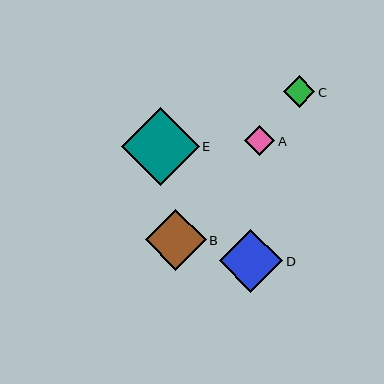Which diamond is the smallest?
Diamond A is the smallest with a size of approximately 30 pixels.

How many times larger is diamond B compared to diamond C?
Diamond B is approximately 1.9 times the size of diamond C.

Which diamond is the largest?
Diamond E is the largest with a size of approximately 77 pixels.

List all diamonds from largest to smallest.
From largest to smallest: E, D, B, C, A.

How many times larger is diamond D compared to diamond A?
Diamond D is approximately 2.1 times the size of diamond A.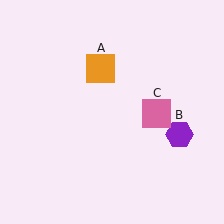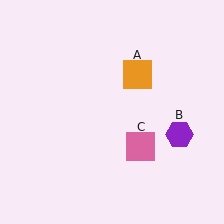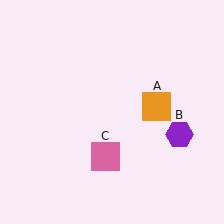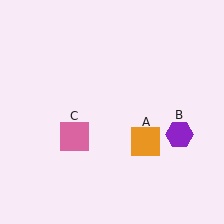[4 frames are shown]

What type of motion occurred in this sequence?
The orange square (object A), pink square (object C) rotated clockwise around the center of the scene.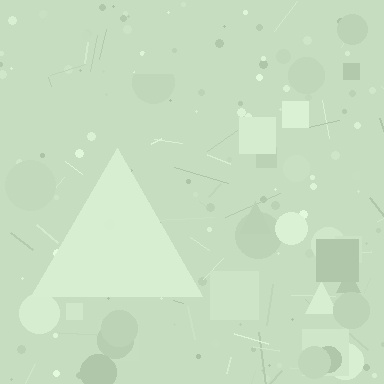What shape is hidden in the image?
A triangle is hidden in the image.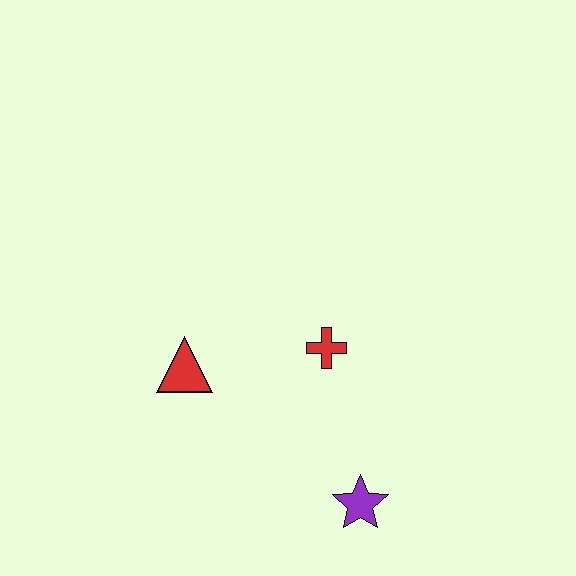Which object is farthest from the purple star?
The red triangle is farthest from the purple star.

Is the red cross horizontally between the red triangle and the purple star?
Yes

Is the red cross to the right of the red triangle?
Yes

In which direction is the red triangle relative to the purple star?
The red triangle is to the left of the purple star.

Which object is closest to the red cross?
The red triangle is closest to the red cross.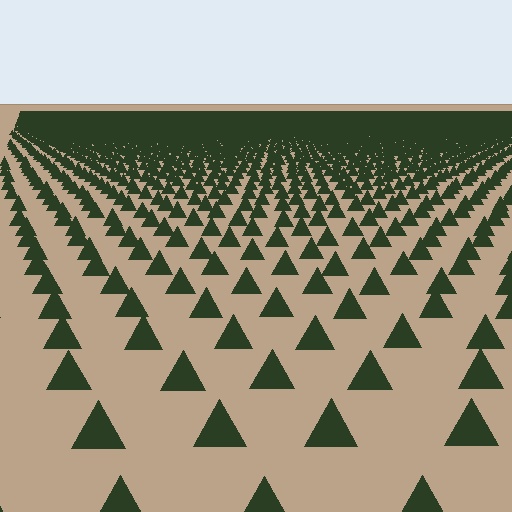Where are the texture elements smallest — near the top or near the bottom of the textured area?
Near the top.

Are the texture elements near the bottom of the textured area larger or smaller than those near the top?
Larger. Near the bottom, elements are closer to the viewer and appear at a bigger on-screen size.